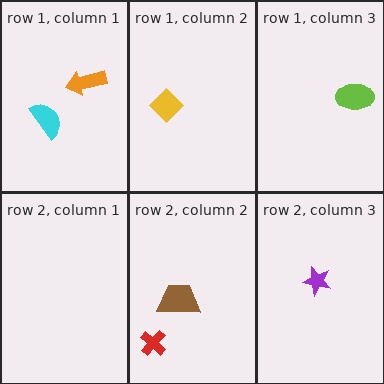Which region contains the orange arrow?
The row 1, column 1 region.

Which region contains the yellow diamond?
The row 1, column 2 region.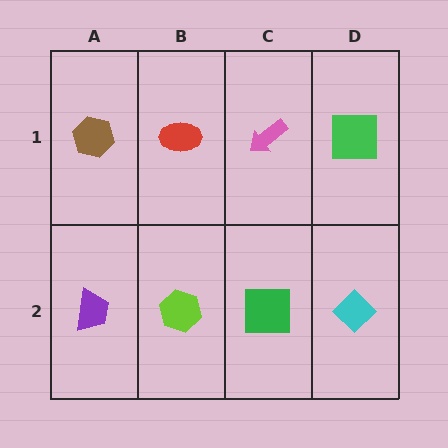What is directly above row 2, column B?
A red ellipse.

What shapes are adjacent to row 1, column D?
A cyan diamond (row 2, column D), a pink arrow (row 1, column C).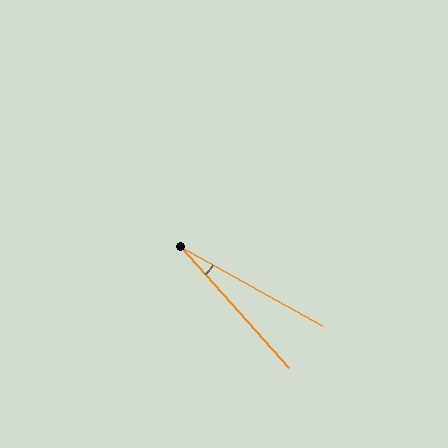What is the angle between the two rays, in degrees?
Approximately 19 degrees.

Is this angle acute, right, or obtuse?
It is acute.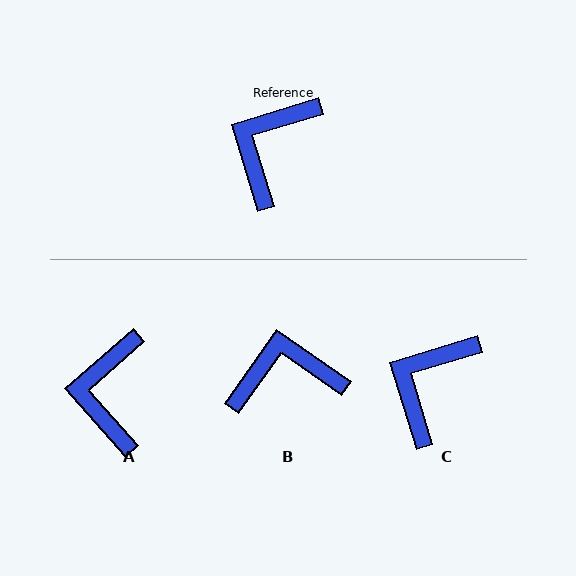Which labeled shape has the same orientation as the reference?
C.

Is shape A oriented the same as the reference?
No, it is off by about 25 degrees.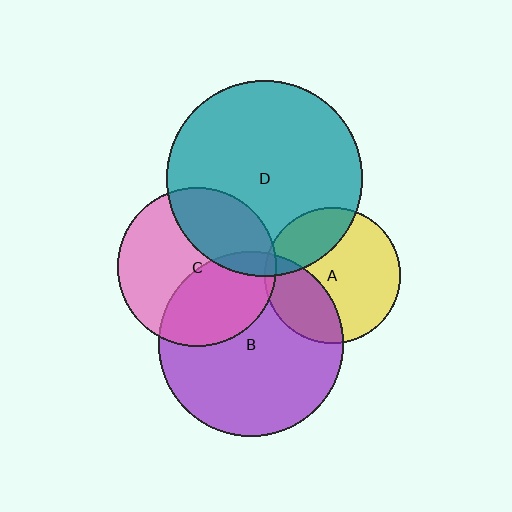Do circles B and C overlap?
Yes.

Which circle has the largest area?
Circle D (teal).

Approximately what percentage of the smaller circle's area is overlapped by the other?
Approximately 40%.